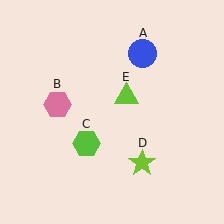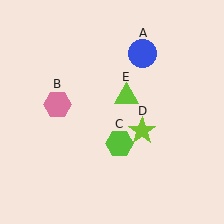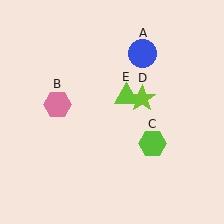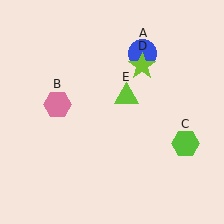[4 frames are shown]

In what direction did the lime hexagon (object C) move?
The lime hexagon (object C) moved right.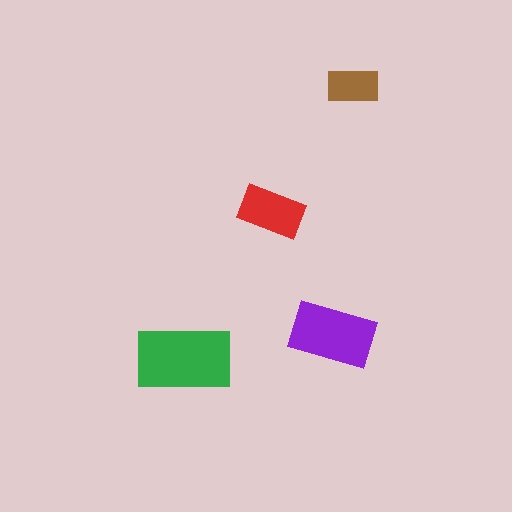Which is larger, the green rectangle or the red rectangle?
The green one.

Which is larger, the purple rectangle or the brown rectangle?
The purple one.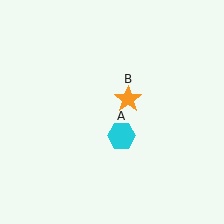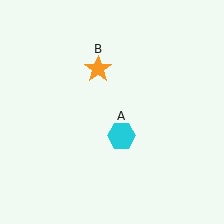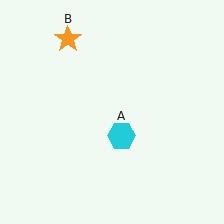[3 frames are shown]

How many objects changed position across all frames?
1 object changed position: orange star (object B).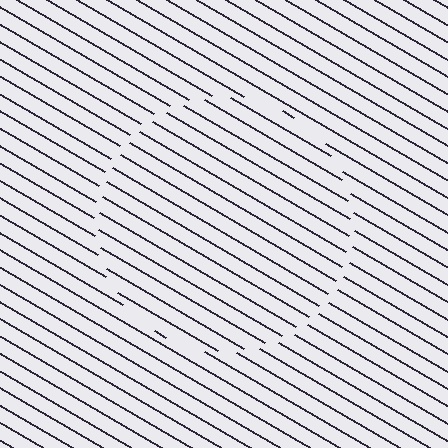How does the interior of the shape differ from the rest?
The interior of the shape contains the same grating, shifted by half a period — the contour is defined by the phase discontinuity where line-ends from the inner and outer gratings abut.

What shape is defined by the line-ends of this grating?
An illusory circle. The interior of the shape contains the same grating, shifted by half a period — the contour is defined by the phase discontinuity where line-ends from the inner and outer gratings abut.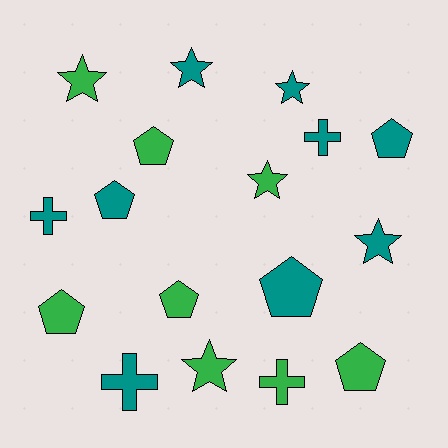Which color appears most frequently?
Teal, with 9 objects.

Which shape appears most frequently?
Pentagon, with 7 objects.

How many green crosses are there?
There is 1 green cross.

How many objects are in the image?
There are 17 objects.